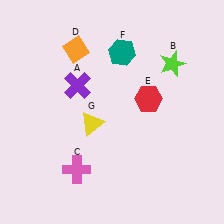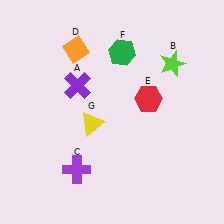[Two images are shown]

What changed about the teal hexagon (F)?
In Image 1, F is teal. In Image 2, it changed to green.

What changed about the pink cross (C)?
In Image 1, C is pink. In Image 2, it changed to purple.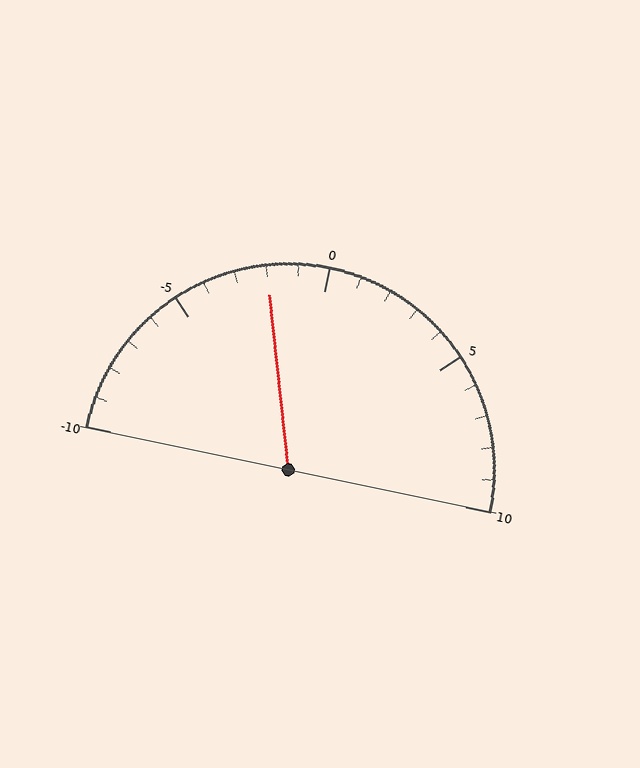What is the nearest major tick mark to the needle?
The nearest major tick mark is 0.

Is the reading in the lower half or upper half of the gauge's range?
The reading is in the lower half of the range (-10 to 10).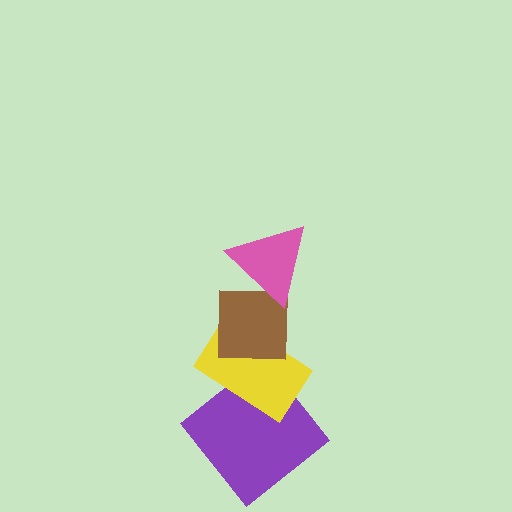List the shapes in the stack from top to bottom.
From top to bottom: the pink triangle, the brown square, the yellow rectangle, the purple diamond.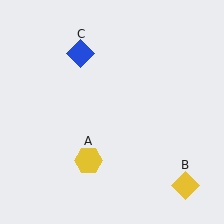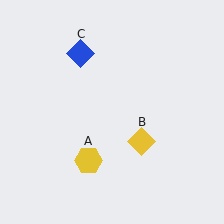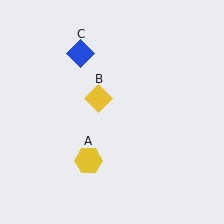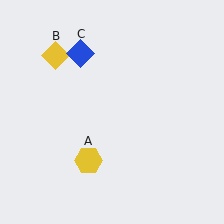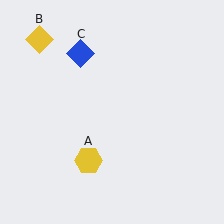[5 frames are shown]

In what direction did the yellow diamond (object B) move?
The yellow diamond (object B) moved up and to the left.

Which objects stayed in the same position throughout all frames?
Yellow hexagon (object A) and blue diamond (object C) remained stationary.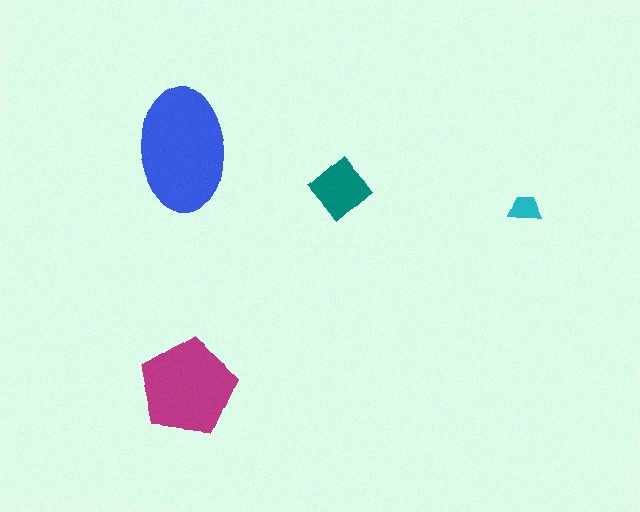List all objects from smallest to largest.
The cyan trapezoid, the teal diamond, the magenta pentagon, the blue ellipse.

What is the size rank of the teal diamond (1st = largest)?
3rd.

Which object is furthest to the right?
The cyan trapezoid is rightmost.